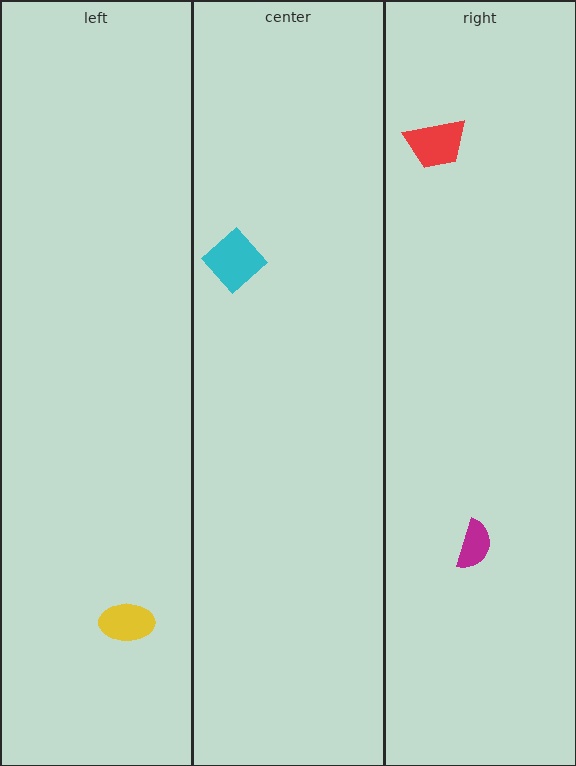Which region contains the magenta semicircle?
The right region.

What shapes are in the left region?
The yellow ellipse.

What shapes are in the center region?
The cyan diamond.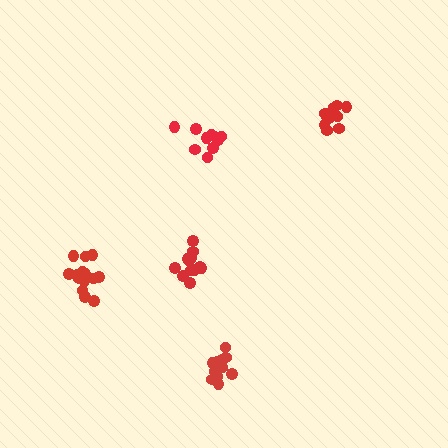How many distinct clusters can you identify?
There are 5 distinct clusters.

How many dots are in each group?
Group 1: 10 dots, Group 2: 14 dots, Group 3: 11 dots, Group 4: 12 dots, Group 5: 12 dots (59 total).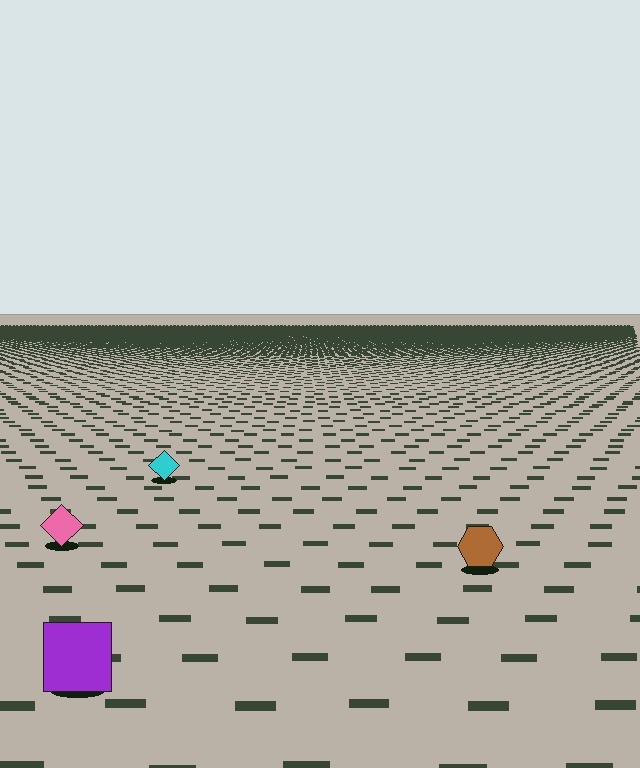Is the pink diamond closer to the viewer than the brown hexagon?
No. The brown hexagon is closer — you can tell from the texture gradient: the ground texture is coarser near it.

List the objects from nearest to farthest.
From nearest to farthest: the purple square, the brown hexagon, the pink diamond, the cyan diamond.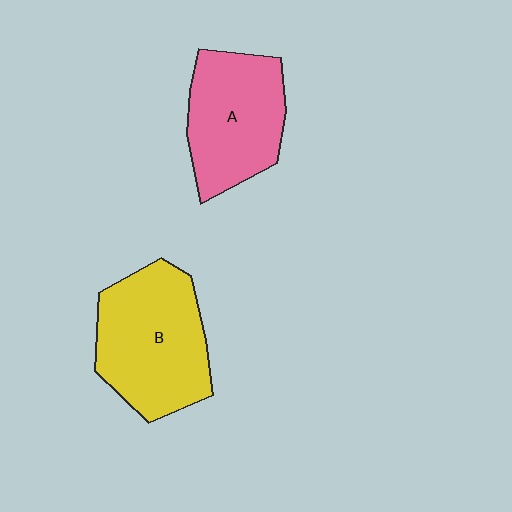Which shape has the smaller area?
Shape A (pink).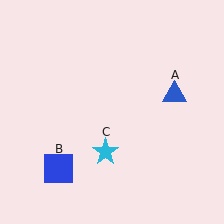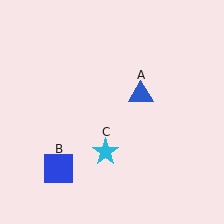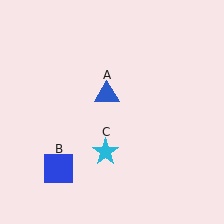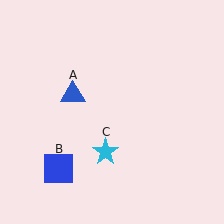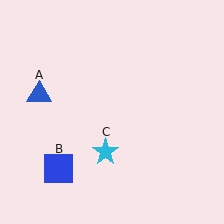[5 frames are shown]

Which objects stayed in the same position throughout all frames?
Blue square (object B) and cyan star (object C) remained stationary.